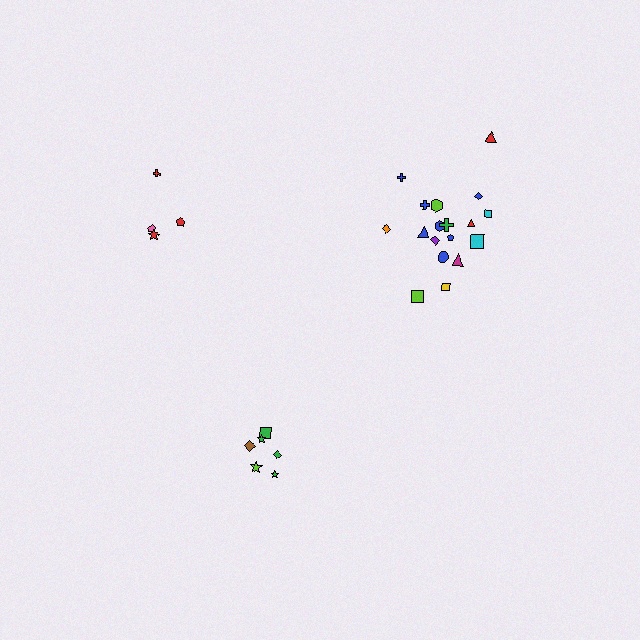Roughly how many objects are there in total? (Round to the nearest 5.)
Roughly 30 objects in total.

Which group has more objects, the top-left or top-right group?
The top-right group.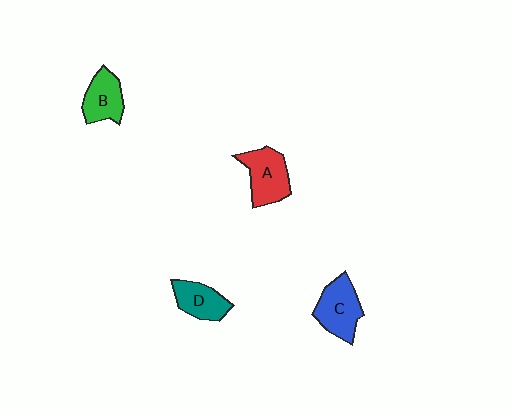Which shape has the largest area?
Shape C (blue).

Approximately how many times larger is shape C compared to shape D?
Approximately 1.3 times.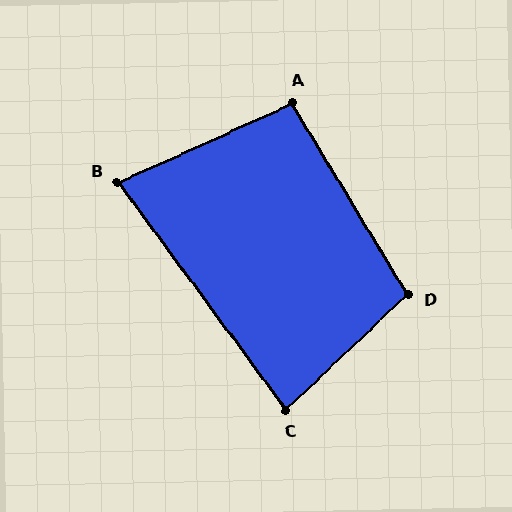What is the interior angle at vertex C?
Approximately 83 degrees (acute).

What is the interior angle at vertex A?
Approximately 97 degrees (obtuse).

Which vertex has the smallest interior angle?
B, at approximately 78 degrees.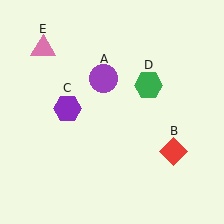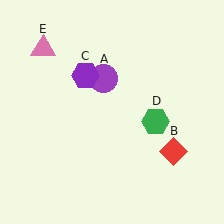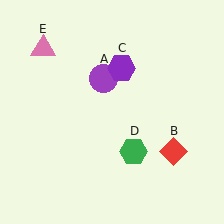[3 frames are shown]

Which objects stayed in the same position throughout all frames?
Purple circle (object A) and red diamond (object B) and pink triangle (object E) remained stationary.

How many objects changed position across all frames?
2 objects changed position: purple hexagon (object C), green hexagon (object D).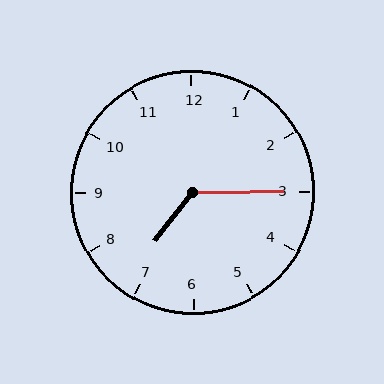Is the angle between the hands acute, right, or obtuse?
It is obtuse.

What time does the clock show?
7:15.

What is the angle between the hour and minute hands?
Approximately 128 degrees.